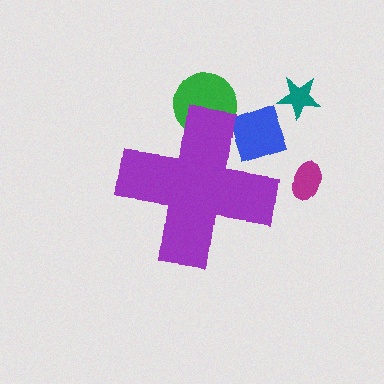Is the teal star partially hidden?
No, the teal star is fully visible.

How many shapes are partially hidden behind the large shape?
2 shapes are partially hidden.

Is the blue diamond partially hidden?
Yes, the blue diamond is partially hidden behind the purple cross.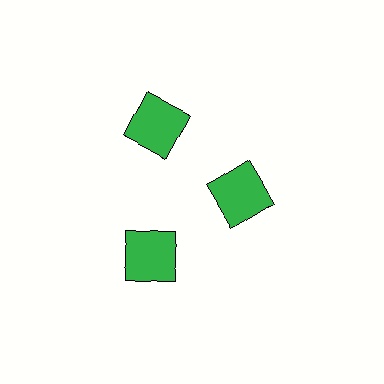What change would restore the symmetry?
The symmetry would be restored by moving it outward, back onto the ring so that all 3 squares sit at equal angles and equal distance from the center.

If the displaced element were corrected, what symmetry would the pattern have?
It would have 3-fold rotational symmetry — the pattern would map onto itself every 120 degrees.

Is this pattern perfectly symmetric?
No. The 3 green squares are arranged in a ring, but one element near the 3 o'clock position is pulled inward toward the center, breaking the 3-fold rotational symmetry.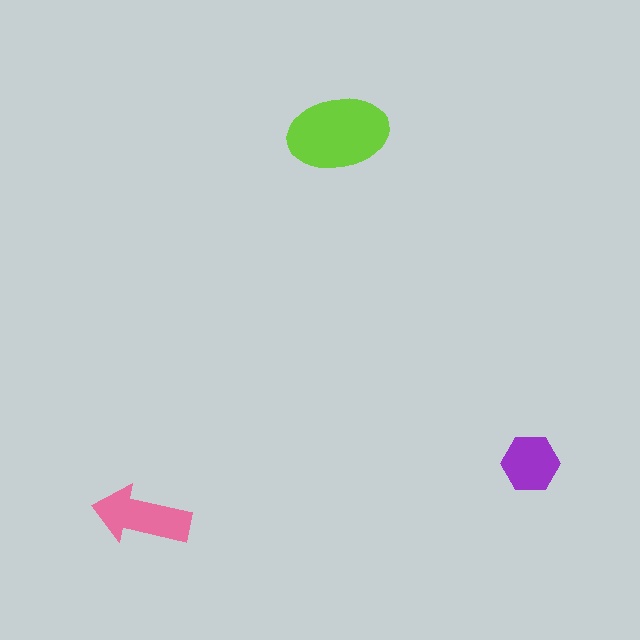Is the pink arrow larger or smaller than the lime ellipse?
Smaller.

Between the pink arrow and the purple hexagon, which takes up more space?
The pink arrow.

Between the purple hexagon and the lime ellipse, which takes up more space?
The lime ellipse.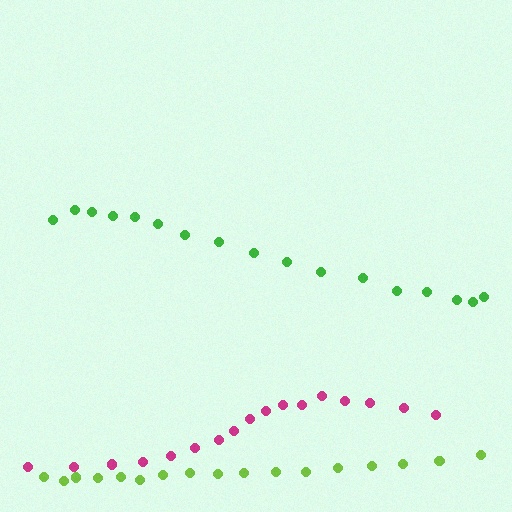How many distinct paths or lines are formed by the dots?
There are 3 distinct paths.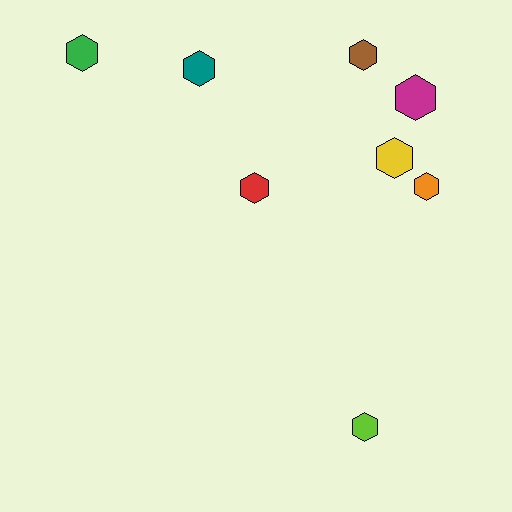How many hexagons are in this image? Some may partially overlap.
There are 8 hexagons.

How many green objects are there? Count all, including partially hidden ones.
There is 1 green object.